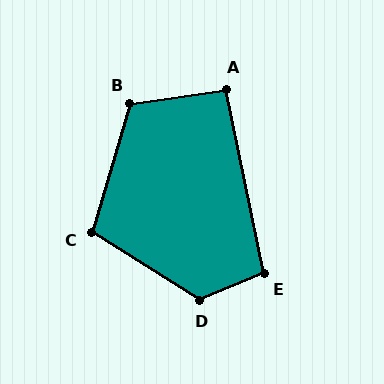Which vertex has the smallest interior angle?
A, at approximately 93 degrees.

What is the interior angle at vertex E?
Approximately 101 degrees (obtuse).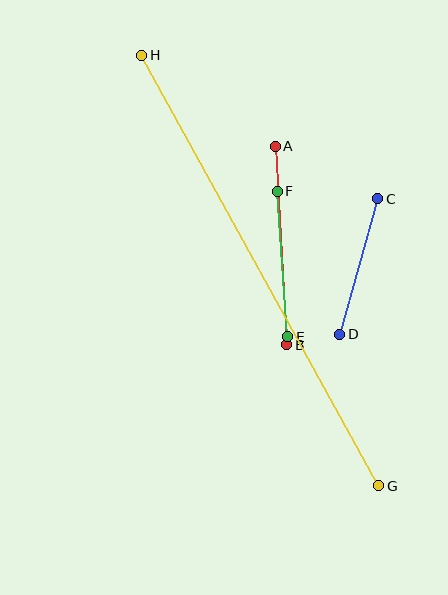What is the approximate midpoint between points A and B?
The midpoint is at approximately (281, 246) pixels.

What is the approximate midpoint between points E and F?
The midpoint is at approximately (283, 264) pixels.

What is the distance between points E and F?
The distance is approximately 146 pixels.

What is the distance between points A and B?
The distance is approximately 199 pixels.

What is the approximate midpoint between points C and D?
The midpoint is at approximately (359, 267) pixels.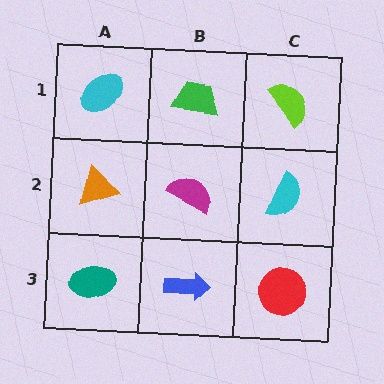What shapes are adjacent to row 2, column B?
A green trapezoid (row 1, column B), a blue arrow (row 3, column B), an orange triangle (row 2, column A), a cyan semicircle (row 2, column C).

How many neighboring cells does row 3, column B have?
3.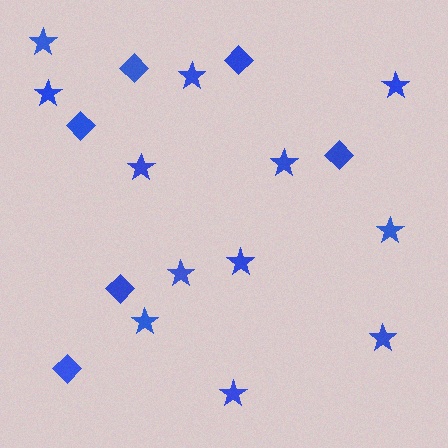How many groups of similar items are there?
There are 2 groups: one group of stars (12) and one group of diamonds (6).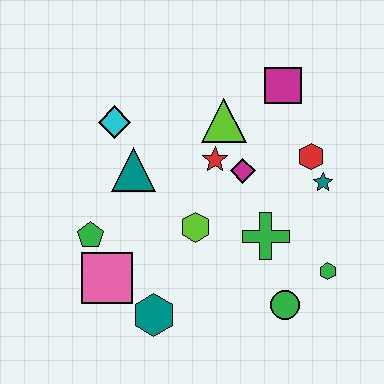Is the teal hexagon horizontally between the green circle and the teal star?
No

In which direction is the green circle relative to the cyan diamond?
The green circle is below the cyan diamond.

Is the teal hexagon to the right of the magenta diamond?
No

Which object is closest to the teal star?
The red hexagon is closest to the teal star.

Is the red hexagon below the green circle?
No